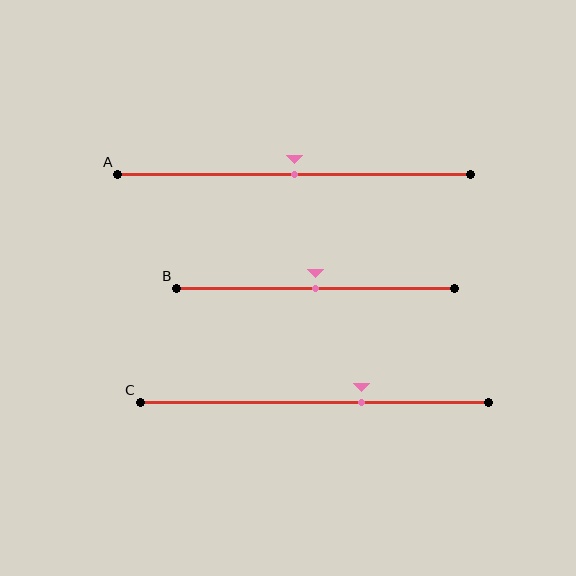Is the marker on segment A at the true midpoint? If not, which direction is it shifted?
Yes, the marker on segment A is at the true midpoint.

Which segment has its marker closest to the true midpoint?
Segment A has its marker closest to the true midpoint.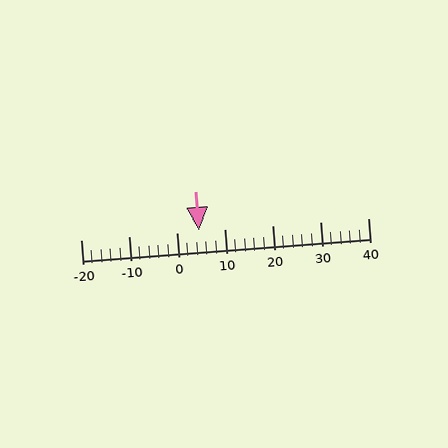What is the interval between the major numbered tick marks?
The major tick marks are spaced 10 units apart.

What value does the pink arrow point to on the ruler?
The pink arrow points to approximately 5.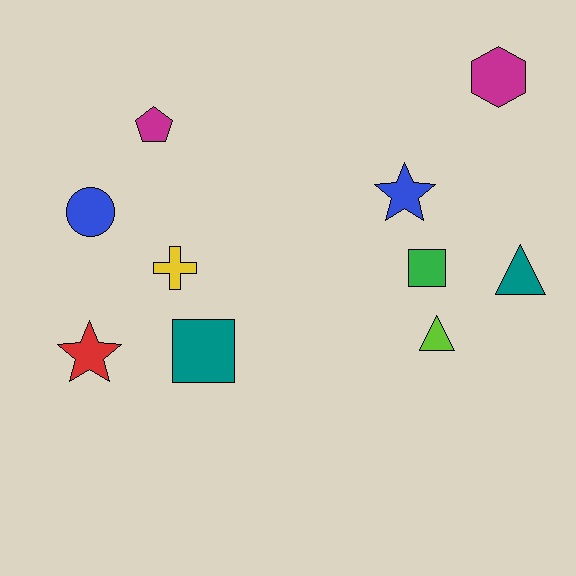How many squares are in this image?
There are 2 squares.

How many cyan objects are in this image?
There are no cyan objects.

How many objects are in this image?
There are 10 objects.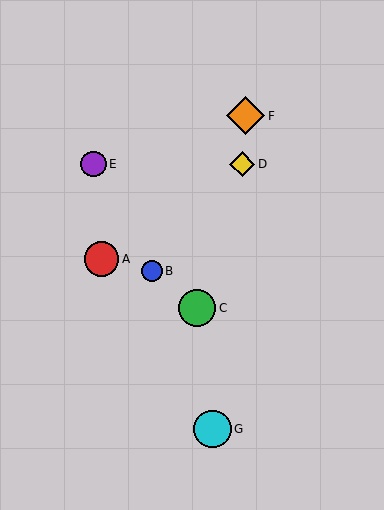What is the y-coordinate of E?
Object E is at y≈164.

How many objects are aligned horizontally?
2 objects (D, E) are aligned horizontally.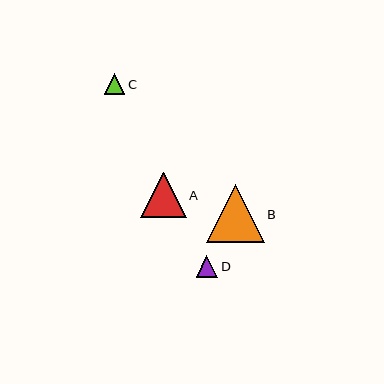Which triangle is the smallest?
Triangle C is the smallest with a size of approximately 21 pixels.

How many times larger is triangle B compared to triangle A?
Triangle B is approximately 1.3 times the size of triangle A.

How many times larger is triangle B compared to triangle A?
Triangle B is approximately 1.3 times the size of triangle A.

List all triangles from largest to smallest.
From largest to smallest: B, A, D, C.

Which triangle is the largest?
Triangle B is the largest with a size of approximately 57 pixels.